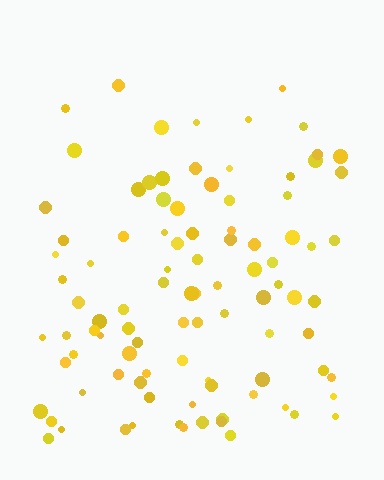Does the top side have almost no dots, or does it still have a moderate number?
Still a moderate number, just noticeably fewer than the bottom.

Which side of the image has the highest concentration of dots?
The bottom.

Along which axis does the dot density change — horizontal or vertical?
Vertical.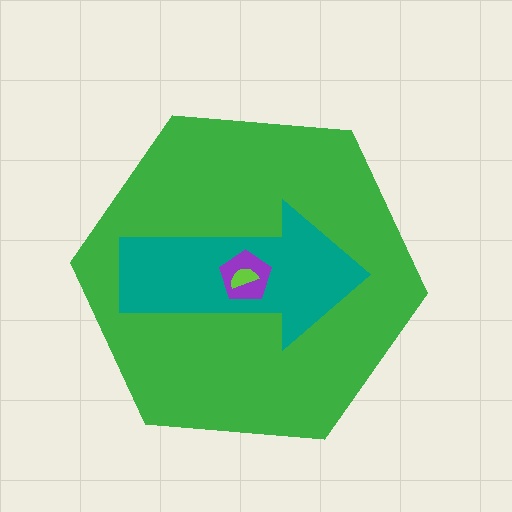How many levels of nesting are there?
4.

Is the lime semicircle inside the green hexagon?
Yes.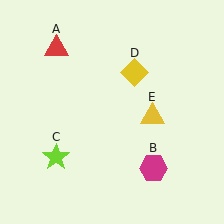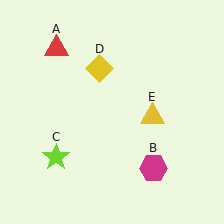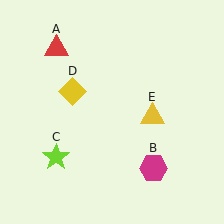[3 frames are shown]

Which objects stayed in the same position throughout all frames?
Red triangle (object A) and magenta hexagon (object B) and lime star (object C) and yellow triangle (object E) remained stationary.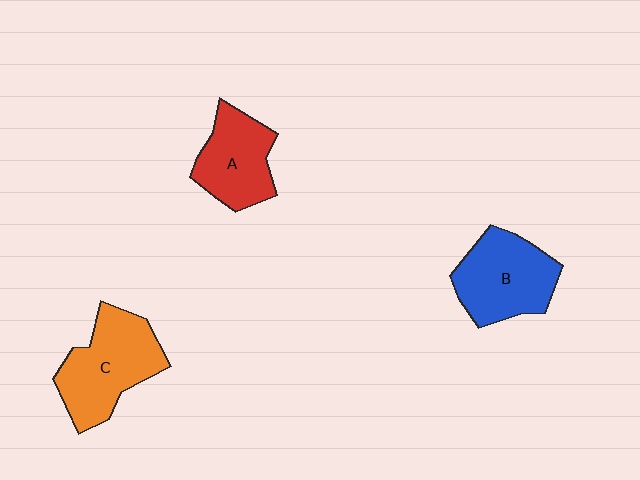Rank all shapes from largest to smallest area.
From largest to smallest: C (orange), B (blue), A (red).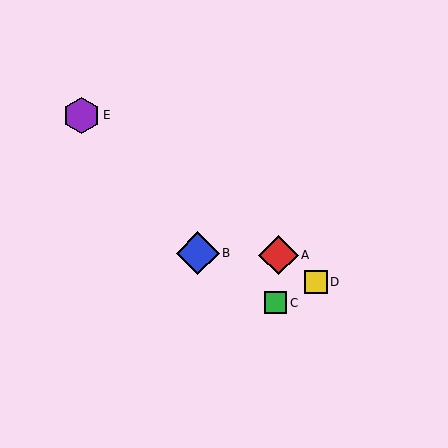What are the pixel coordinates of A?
Object A is at (278, 255).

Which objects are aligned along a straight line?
Objects A, D, E are aligned along a straight line.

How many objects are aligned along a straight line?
3 objects (A, D, E) are aligned along a straight line.